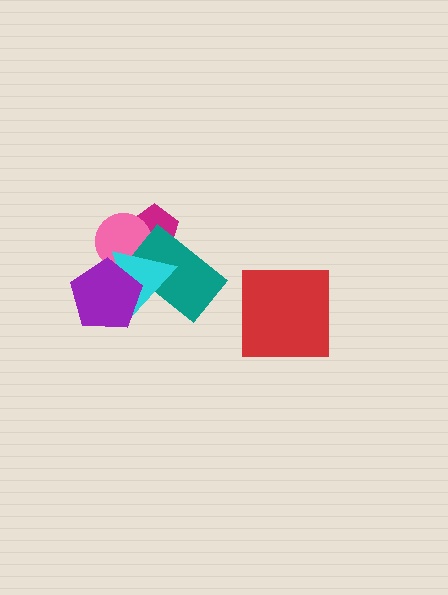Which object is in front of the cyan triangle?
The purple pentagon is in front of the cyan triangle.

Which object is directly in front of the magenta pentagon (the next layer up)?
The pink circle is directly in front of the magenta pentagon.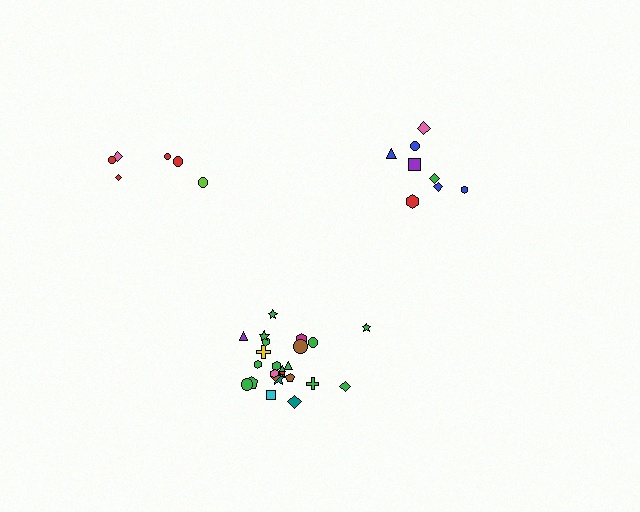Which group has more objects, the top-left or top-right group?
The top-right group.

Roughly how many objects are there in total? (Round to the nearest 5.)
Roughly 40 objects in total.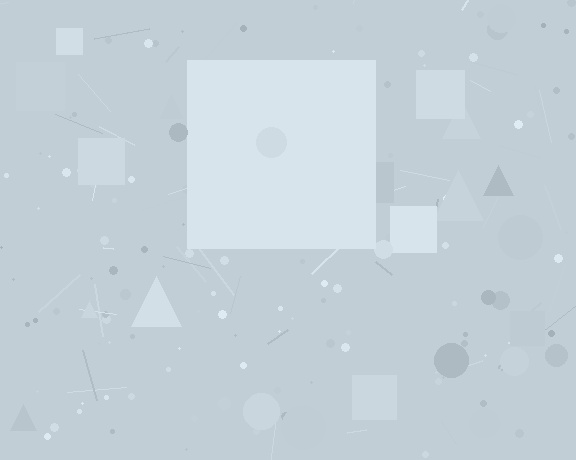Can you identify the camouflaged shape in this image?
The camouflaged shape is a square.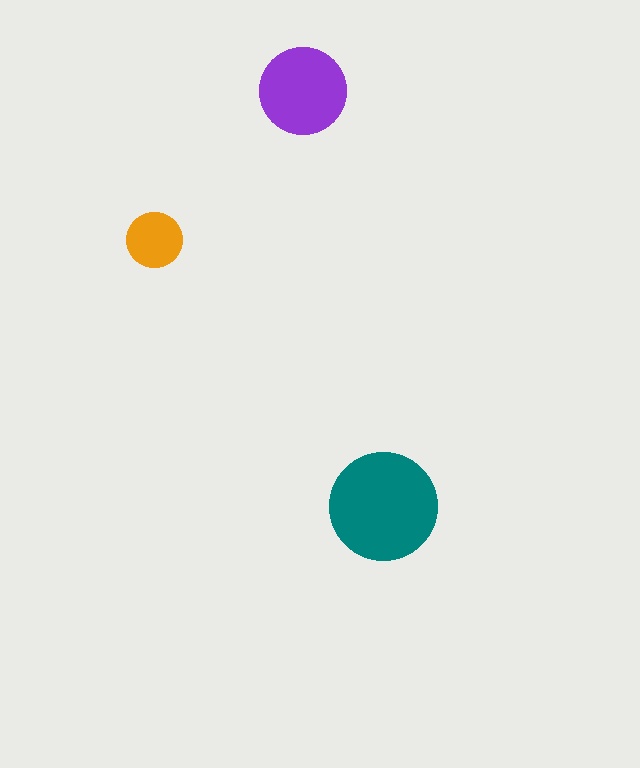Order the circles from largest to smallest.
the teal one, the purple one, the orange one.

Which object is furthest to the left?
The orange circle is leftmost.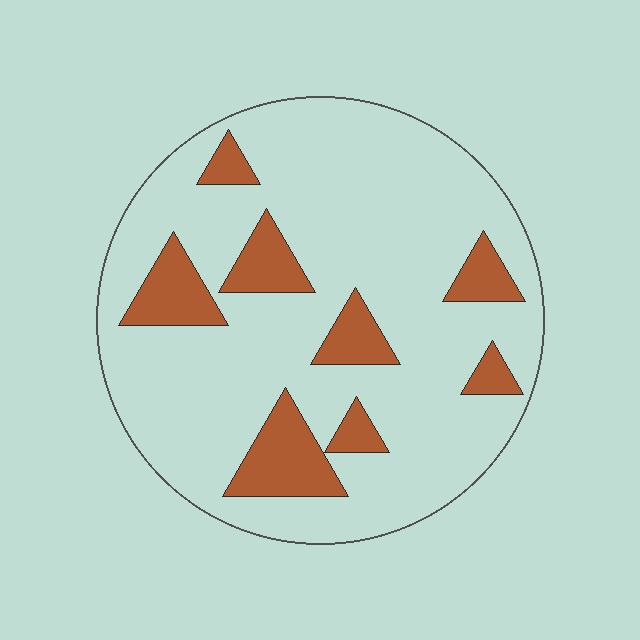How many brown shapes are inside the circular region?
8.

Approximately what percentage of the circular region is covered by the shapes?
Approximately 20%.